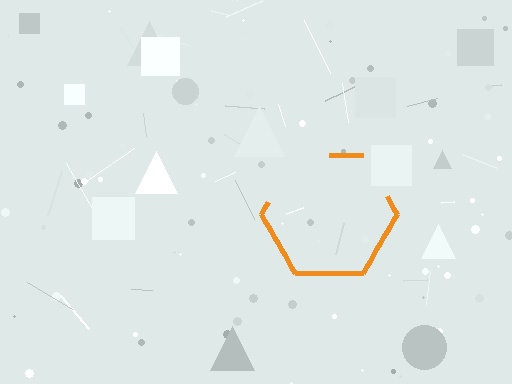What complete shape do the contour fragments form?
The contour fragments form a hexagon.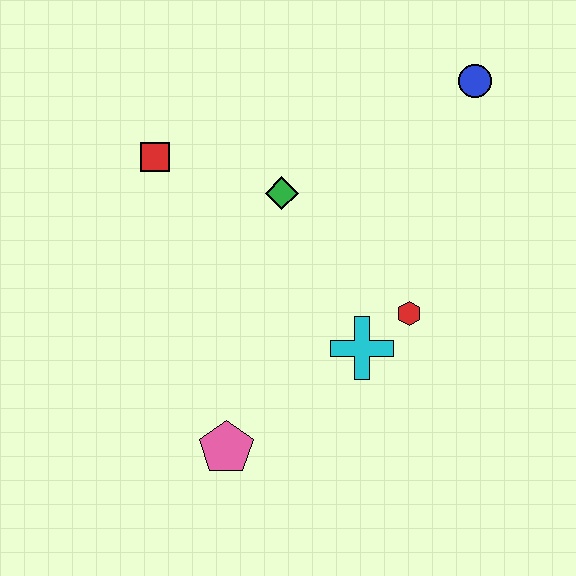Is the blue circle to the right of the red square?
Yes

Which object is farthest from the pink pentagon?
The blue circle is farthest from the pink pentagon.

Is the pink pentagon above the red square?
No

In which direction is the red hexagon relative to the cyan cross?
The red hexagon is to the right of the cyan cross.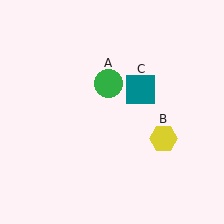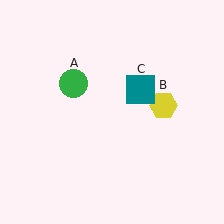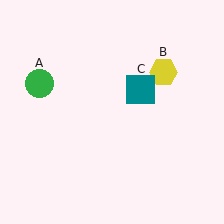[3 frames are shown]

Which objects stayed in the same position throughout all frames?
Teal square (object C) remained stationary.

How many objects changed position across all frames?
2 objects changed position: green circle (object A), yellow hexagon (object B).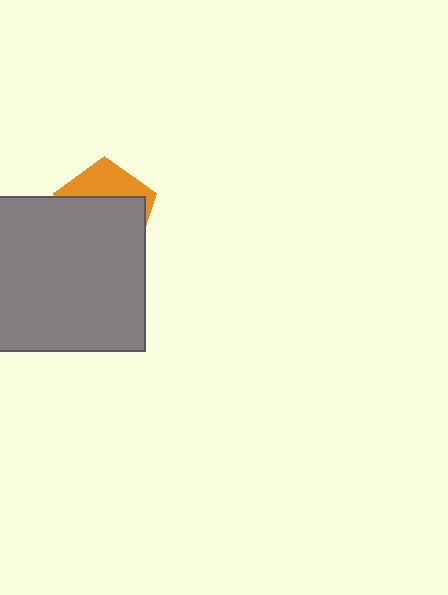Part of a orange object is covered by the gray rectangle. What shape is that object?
It is a pentagon.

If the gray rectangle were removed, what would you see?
You would see the complete orange pentagon.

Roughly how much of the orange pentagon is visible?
A small part of it is visible (roughly 33%).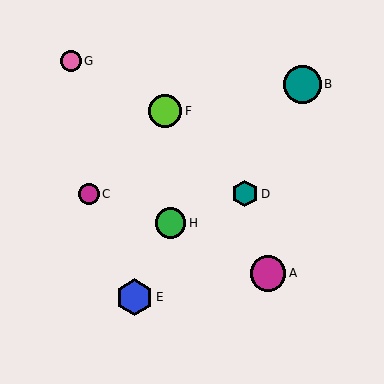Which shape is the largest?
The teal circle (labeled B) is the largest.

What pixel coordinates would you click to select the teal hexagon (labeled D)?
Click at (245, 194) to select the teal hexagon D.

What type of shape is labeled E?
Shape E is a blue hexagon.